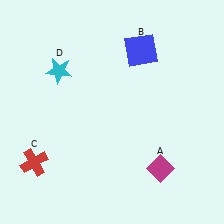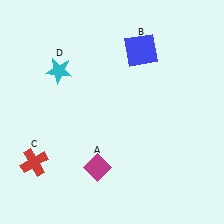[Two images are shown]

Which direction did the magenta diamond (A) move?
The magenta diamond (A) moved left.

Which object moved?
The magenta diamond (A) moved left.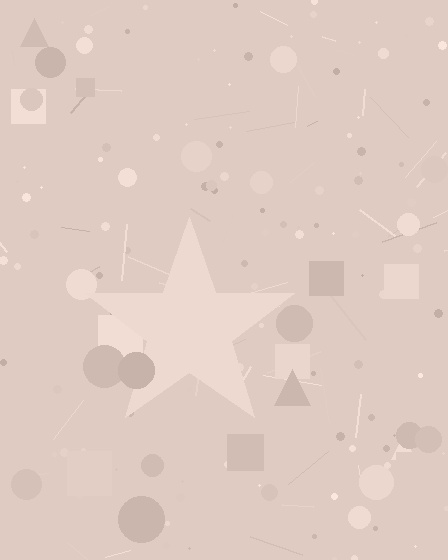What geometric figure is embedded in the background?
A star is embedded in the background.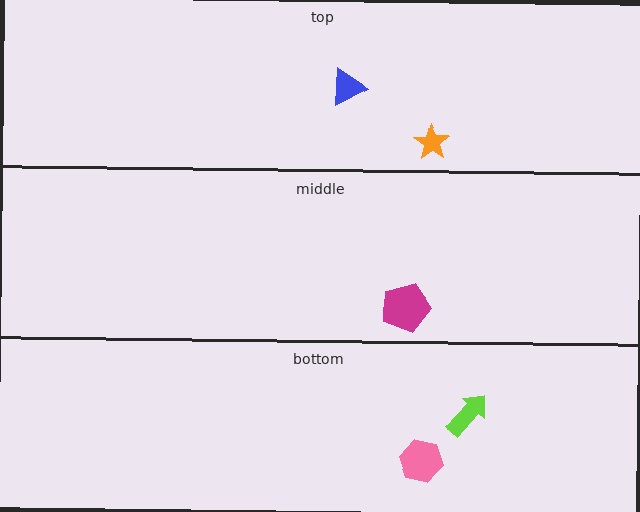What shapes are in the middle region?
The magenta pentagon.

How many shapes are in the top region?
2.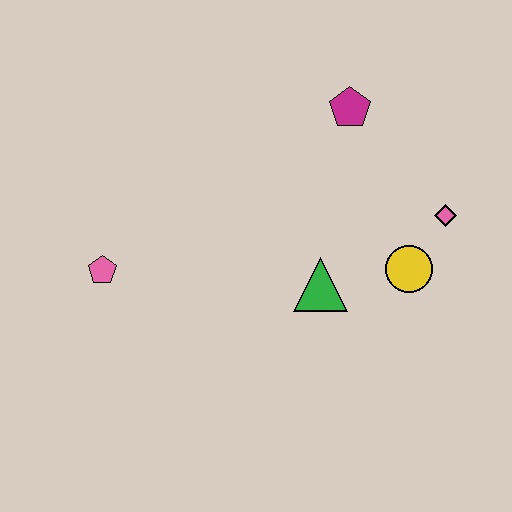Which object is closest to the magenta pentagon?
The pink diamond is closest to the magenta pentagon.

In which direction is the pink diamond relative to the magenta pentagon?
The pink diamond is below the magenta pentagon.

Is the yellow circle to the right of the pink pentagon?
Yes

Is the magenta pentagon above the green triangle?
Yes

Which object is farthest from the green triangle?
The pink pentagon is farthest from the green triangle.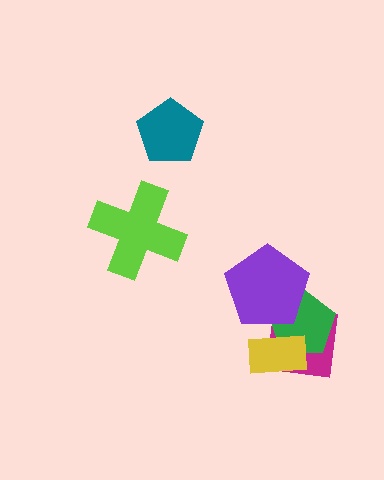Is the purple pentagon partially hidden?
No, no other shape covers it.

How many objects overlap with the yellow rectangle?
2 objects overlap with the yellow rectangle.